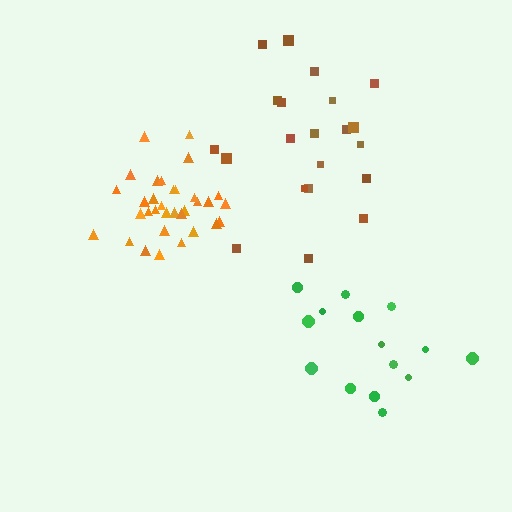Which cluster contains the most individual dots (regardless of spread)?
Orange (33).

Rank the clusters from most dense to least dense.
orange, brown, green.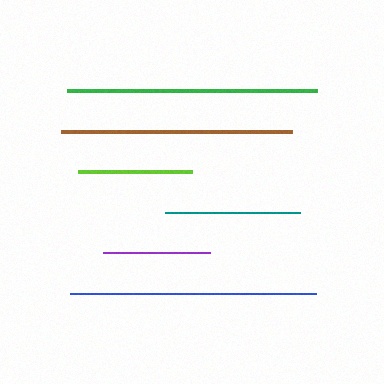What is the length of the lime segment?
The lime segment is approximately 114 pixels long.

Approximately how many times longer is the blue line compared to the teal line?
The blue line is approximately 1.8 times the length of the teal line.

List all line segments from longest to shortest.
From longest to shortest: green, blue, brown, teal, lime, purple.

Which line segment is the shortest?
The purple line is the shortest at approximately 107 pixels.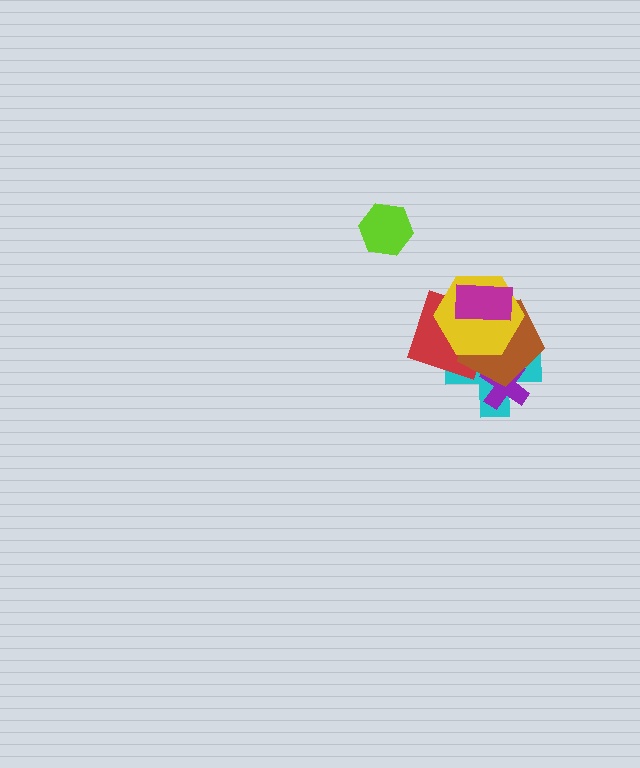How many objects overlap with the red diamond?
4 objects overlap with the red diamond.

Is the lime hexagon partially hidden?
No, no other shape covers it.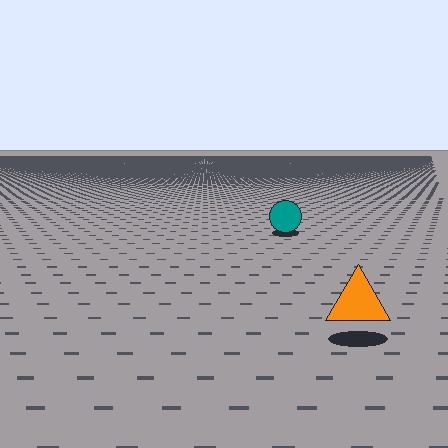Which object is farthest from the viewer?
The teal circle is farthest from the viewer. It appears smaller and the ground texture around it is denser.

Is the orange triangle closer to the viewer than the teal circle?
Yes. The orange triangle is closer — you can tell from the texture gradient: the ground texture is coarser near it.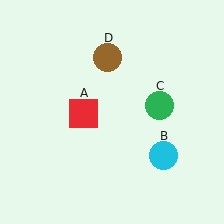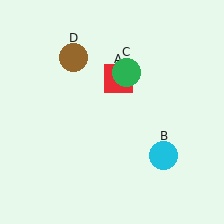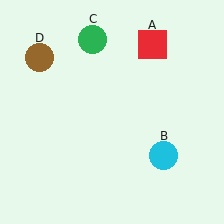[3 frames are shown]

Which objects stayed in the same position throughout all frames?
Cyan circle (object B) remained stationary.